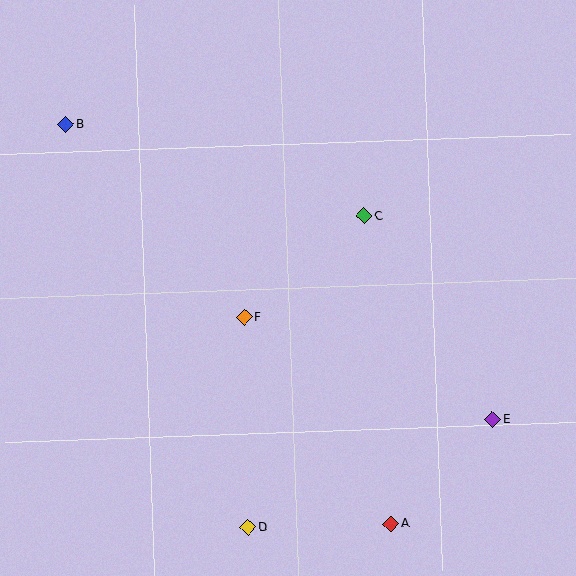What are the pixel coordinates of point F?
Point F is at (244, 317).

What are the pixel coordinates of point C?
Point C is at (364, 216).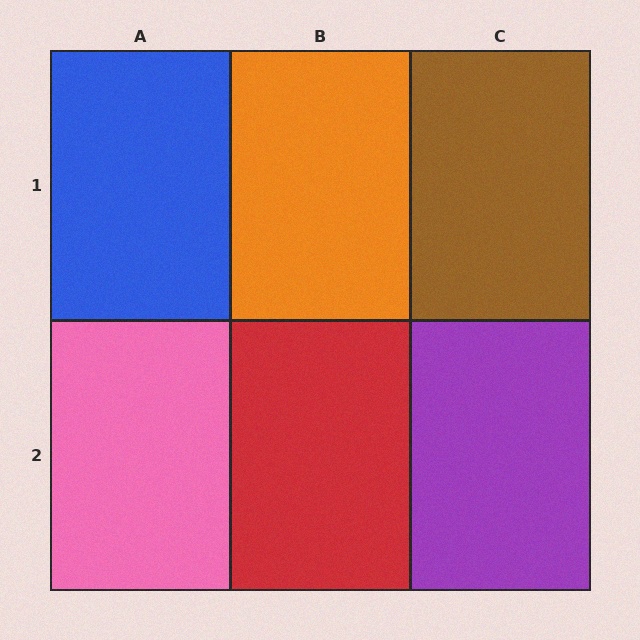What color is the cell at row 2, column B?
Red.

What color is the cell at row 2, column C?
Purple.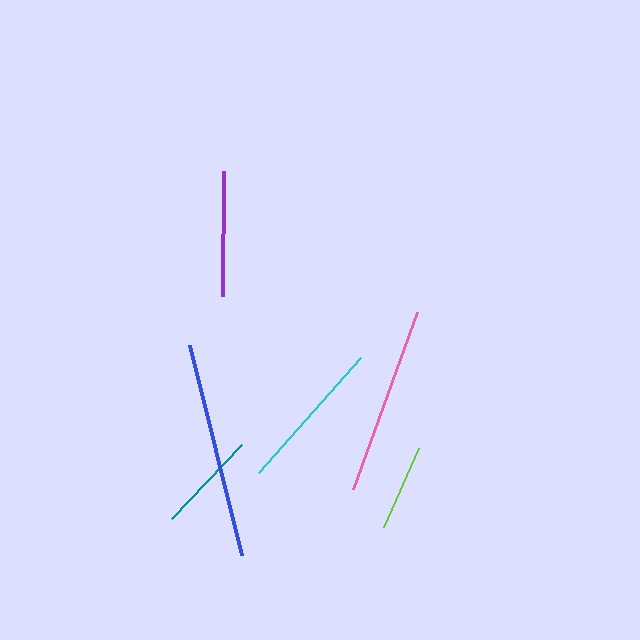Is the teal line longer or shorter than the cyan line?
The cyan line is longer than the teal line.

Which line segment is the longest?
The blue line is the longest at approximately 217 pixels.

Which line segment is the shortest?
The lime line is the shortest at approximately 87 pixels.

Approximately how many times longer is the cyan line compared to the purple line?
The cyan line is approximately 1.2 times the length of the purple line.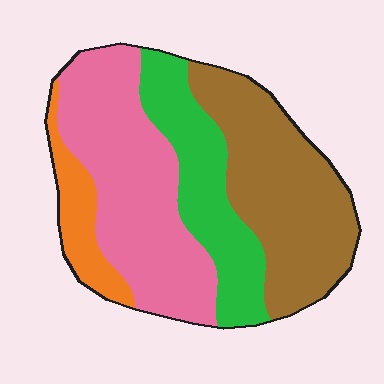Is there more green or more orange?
Green.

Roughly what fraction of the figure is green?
Green covers around 20% of the figure.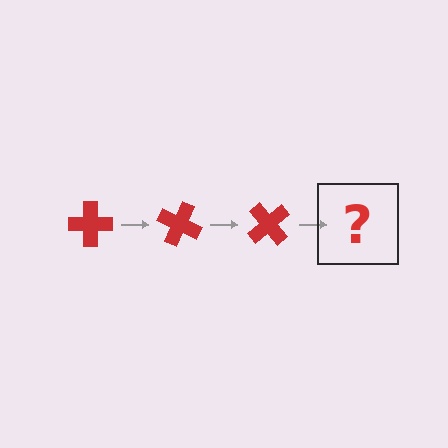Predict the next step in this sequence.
The next step is a red cross rotated 75 degrees.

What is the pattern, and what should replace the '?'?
The pattern is that the cross rotates 25 degrees each step. The '?' should be a red cross rotated 75 degrees.